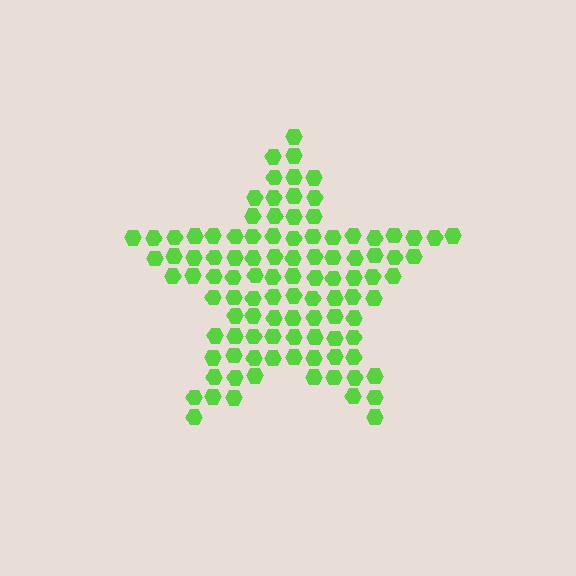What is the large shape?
The large shape is a star.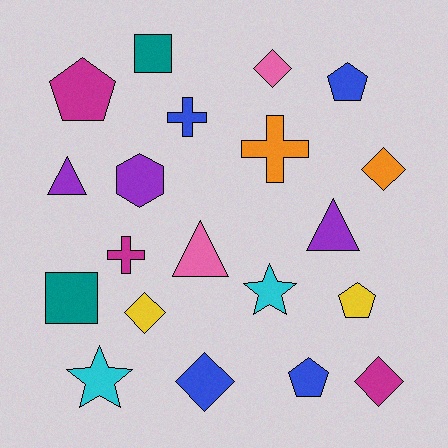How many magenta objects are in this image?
There are 3 magenta objects.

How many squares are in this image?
There are 2 squares.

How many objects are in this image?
There are 20 objects.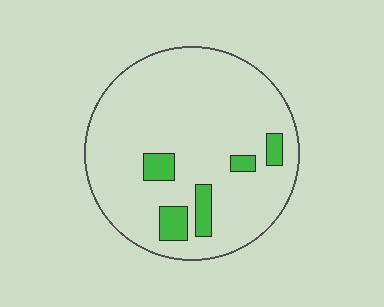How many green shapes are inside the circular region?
5.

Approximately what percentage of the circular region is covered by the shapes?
Approximately 10%.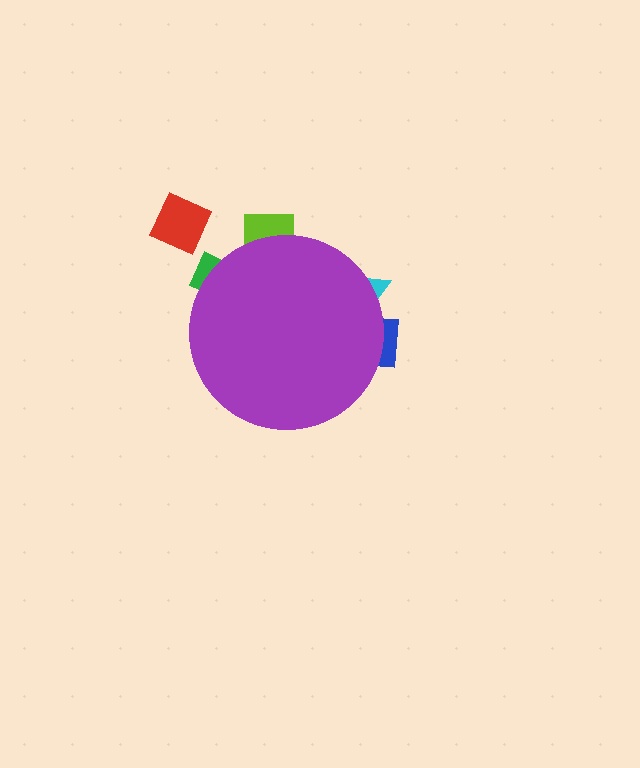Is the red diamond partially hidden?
No, the red diamond is fully visible.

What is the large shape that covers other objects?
A purple circle.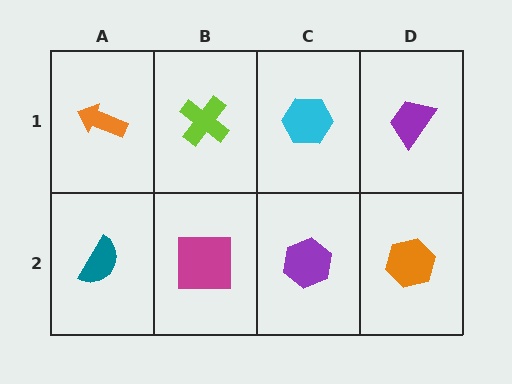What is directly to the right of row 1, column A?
A lime cross.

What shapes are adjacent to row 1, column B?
A magenta square (row 2, column B), an orange arrow (row 1, column A), a cyan hexagon (row 1, column C).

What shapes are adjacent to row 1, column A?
A teal semicircle (row 2, column A), a lime cross (row 1, column B).